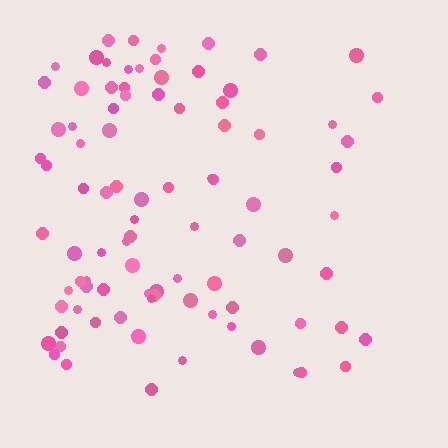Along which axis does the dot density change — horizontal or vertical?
Horizontal.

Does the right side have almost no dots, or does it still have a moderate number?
Still a moderate number, just noticeably fewer than the left.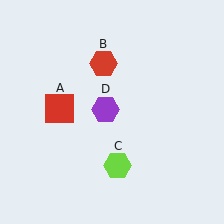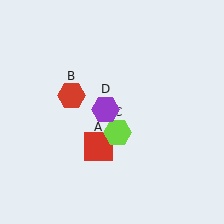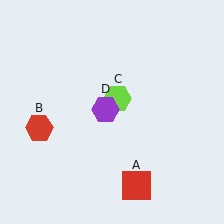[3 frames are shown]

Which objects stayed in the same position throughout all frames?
Purple hexagon (object D) remained stationary.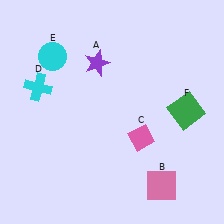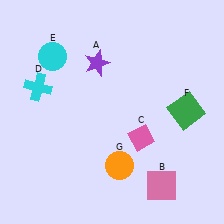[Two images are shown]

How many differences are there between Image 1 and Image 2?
There is 1 difference between the two images.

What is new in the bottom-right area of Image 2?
An orange circle (G) was added in the bottom-right area of Image 2.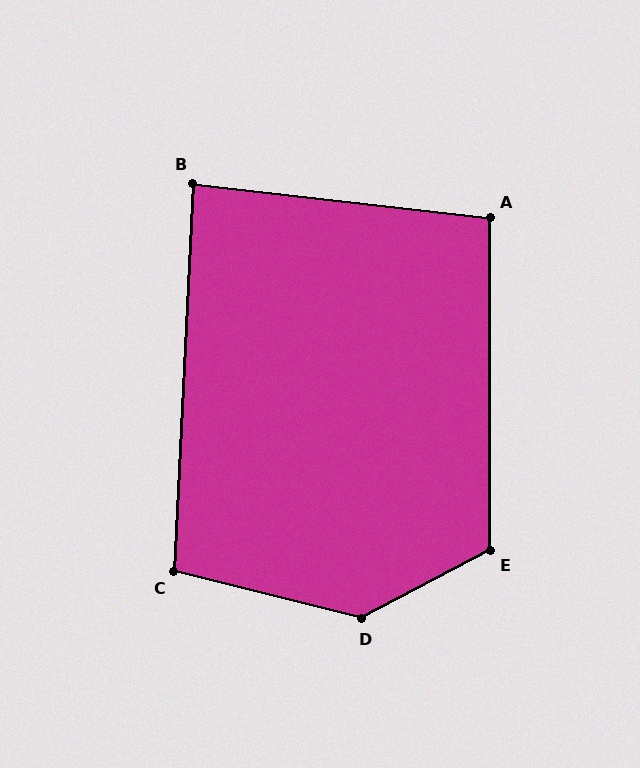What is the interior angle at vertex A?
Approximately 97 degrees (obtuse).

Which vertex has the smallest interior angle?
B, at approximately 86 degrees.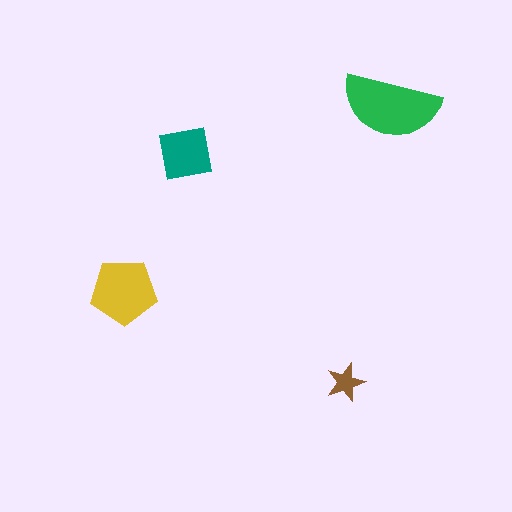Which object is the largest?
The green semicircle.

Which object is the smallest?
The brown star.